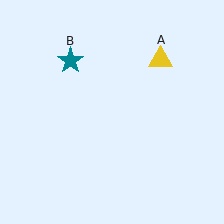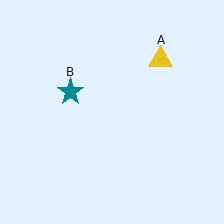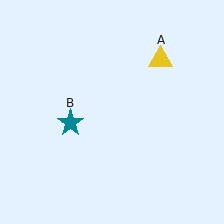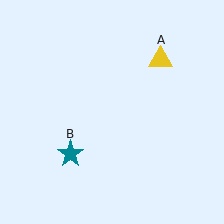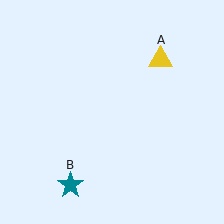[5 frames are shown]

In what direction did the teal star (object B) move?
The teal star (object B) moved down.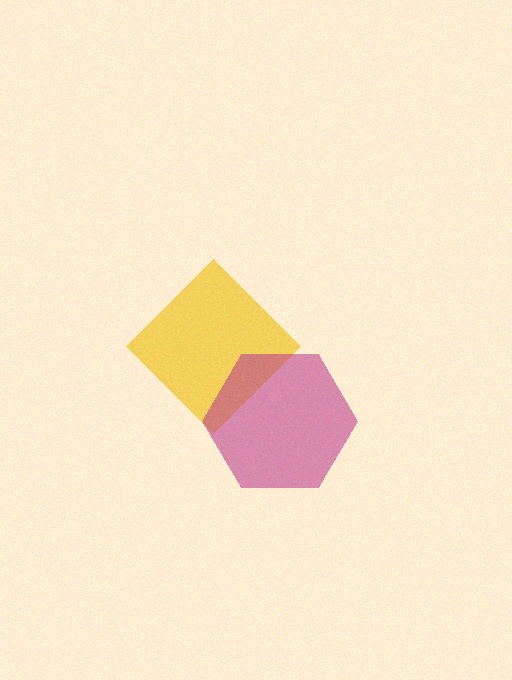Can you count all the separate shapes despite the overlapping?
Yes, there are 2 separate shapes.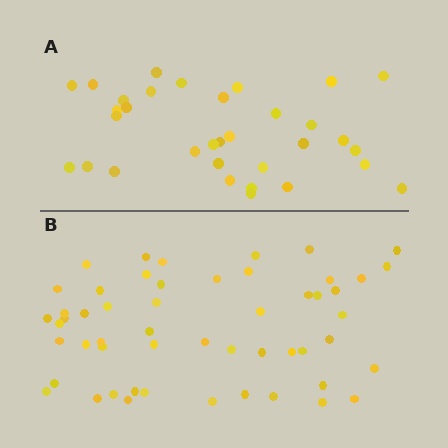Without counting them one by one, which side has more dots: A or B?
Region B (the bottom region) has more dots.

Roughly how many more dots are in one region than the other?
Region B has approximately 20 more dots than region A.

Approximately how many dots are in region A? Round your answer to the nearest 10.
About 30 dots. (The exact count is 33, which rounds to 30.)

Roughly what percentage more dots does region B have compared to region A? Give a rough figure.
About 60% more.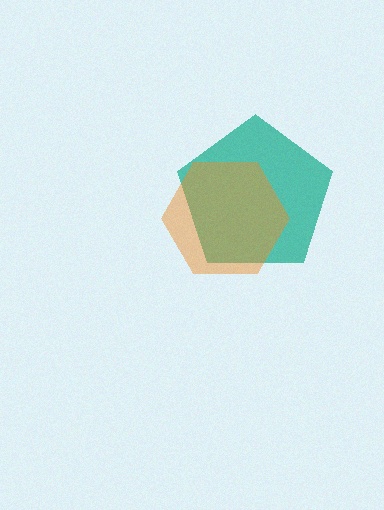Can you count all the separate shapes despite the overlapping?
Yes, there are 2 separate shapes.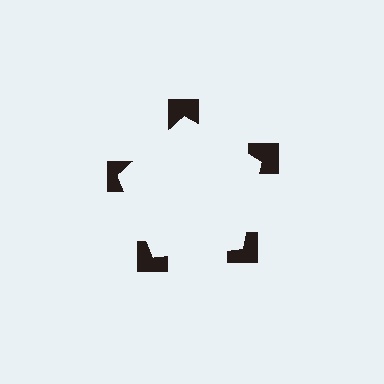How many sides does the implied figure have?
5 sides.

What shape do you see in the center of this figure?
An illusory pentagon — its edges are inferred from the aligned wedge cuts in the notched squares, not physically drawn.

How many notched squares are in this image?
There are 5 — one at each vertex of the illusory pentagon.